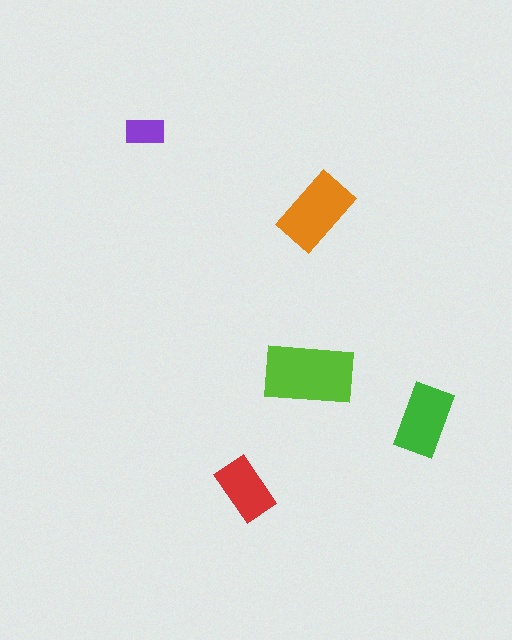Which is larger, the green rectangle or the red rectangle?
The green one.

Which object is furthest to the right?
The green rectangle is rightmost.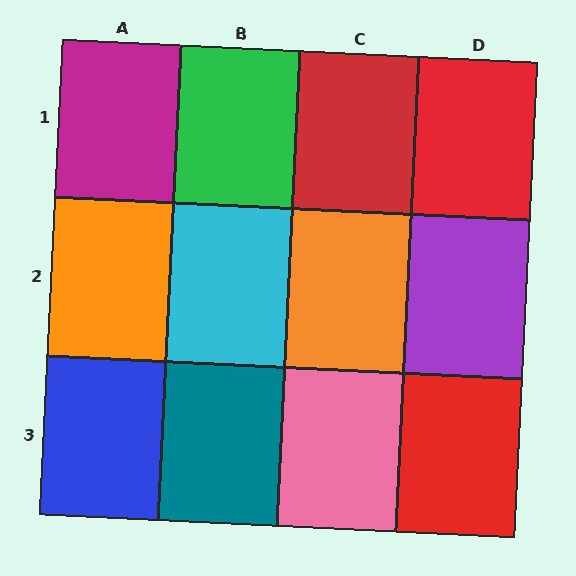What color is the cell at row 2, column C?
Orange.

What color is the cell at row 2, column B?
Cyan.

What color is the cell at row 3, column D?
Red.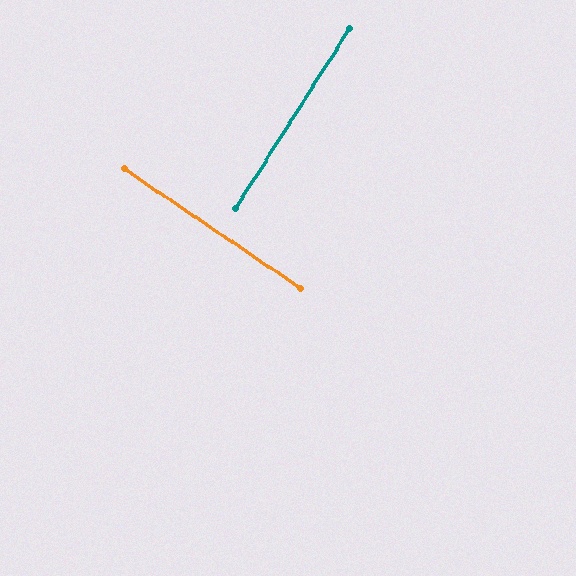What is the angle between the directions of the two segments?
Approximately 88 degrees.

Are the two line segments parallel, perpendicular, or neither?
Perpendicular — they meet at approximately 88°.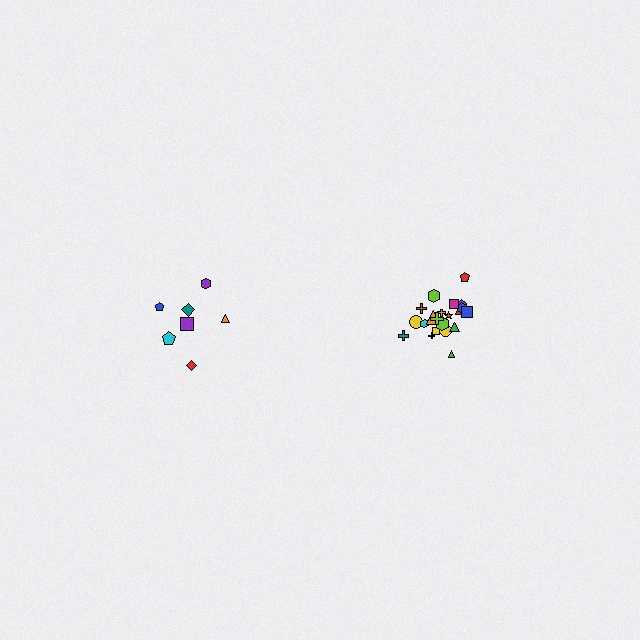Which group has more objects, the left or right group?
The right group.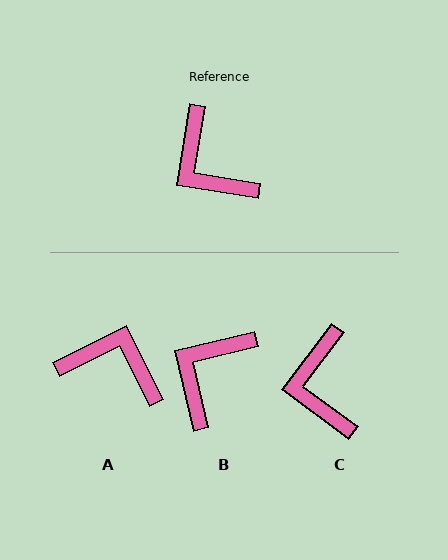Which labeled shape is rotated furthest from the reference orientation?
A, about 145 degrees away.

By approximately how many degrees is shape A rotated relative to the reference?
Approximately 145 degrees clockwise.